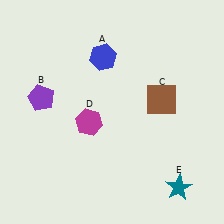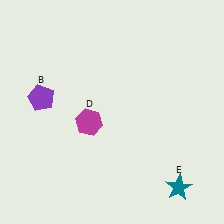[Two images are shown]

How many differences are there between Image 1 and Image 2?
There are 2 differences between the two images.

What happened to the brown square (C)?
The brown square (C) was removed in Image 2. It was in the top-right area of Image 1.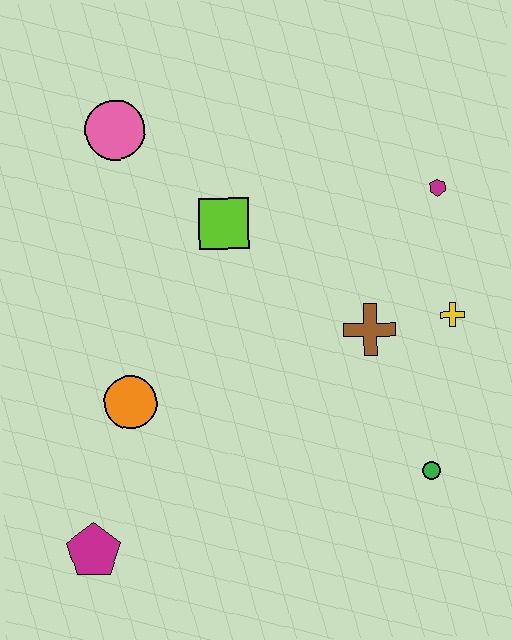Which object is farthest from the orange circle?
The magenta hexagon is farthest from the orange circle.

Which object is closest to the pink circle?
The lime square is closest to the pink circle.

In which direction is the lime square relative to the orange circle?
The lime square is above the orange circle.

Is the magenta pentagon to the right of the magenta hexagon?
No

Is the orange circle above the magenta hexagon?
No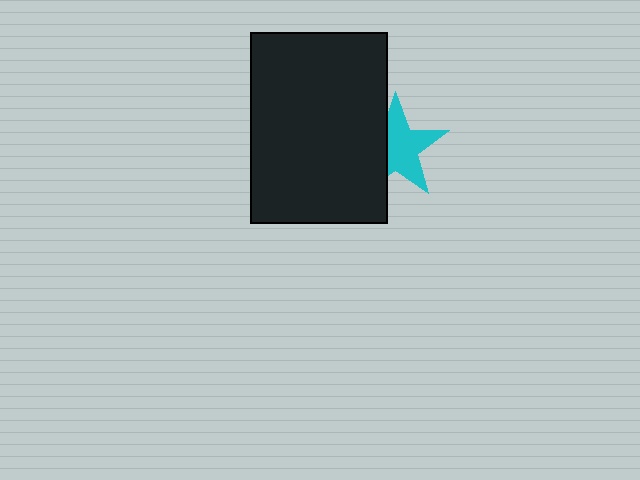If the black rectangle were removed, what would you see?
You would see the complete cyan star.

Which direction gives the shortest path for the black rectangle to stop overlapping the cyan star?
Moving left gives the shortest separation.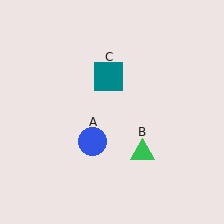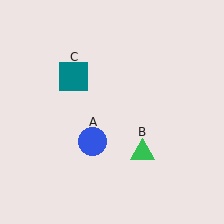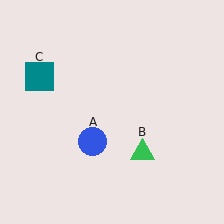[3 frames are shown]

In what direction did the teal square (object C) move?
The teal square (object C) moved left.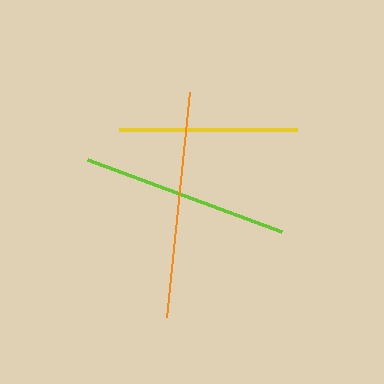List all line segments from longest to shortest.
From longest to shortest: orange, lime, yellow.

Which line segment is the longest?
The orange line is the longest at approximately 226 pixels.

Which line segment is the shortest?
The yellow line is the shortest at approximately 178 pixels.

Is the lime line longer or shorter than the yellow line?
The lime line is longer than the yellow line.